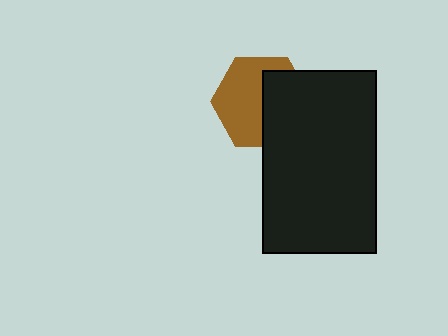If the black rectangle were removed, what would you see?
You would see the complete brown hexagon.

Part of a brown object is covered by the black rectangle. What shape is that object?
It is a hexagon.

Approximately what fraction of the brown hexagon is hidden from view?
Roughly 45% of the brown hexagon is hidden behind the black rectangle.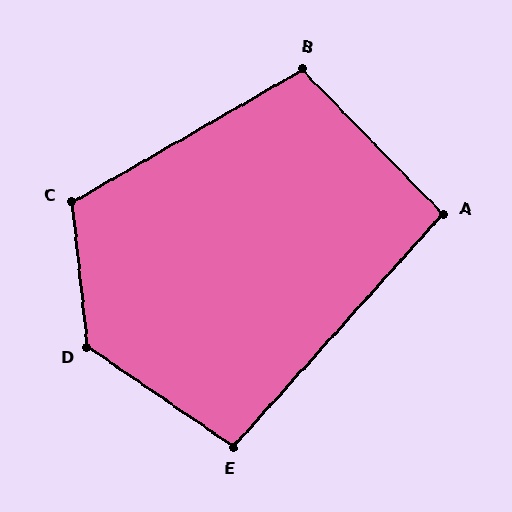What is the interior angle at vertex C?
Approximately 114 degrees (obtuse).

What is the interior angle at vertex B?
Approximately 104 degrees (obtuse).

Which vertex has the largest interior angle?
D, at approximately 130 degrees.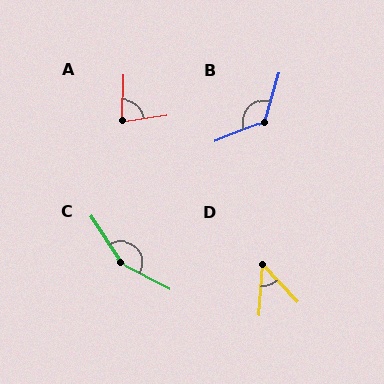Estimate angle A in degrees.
Approximately 79 degrees.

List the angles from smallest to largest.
D (46°), A (79°), B (128°), C (150°).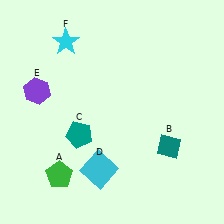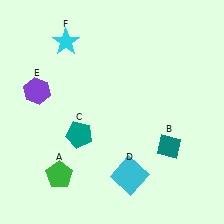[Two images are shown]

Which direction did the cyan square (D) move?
The cyan square (D) moved right.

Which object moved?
The cyan square (D) moved right.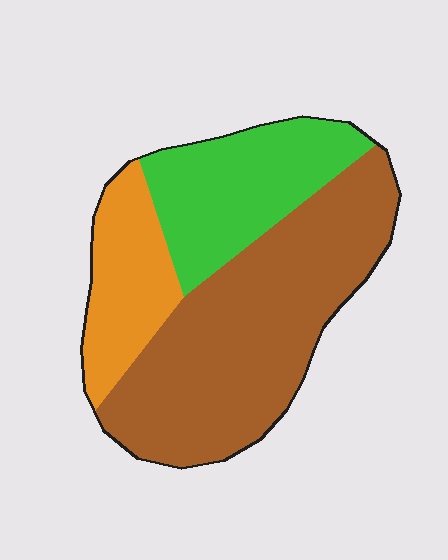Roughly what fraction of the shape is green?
Green covers about 25% of the shape.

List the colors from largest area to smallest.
From largest to smallest: brown, green, orange.